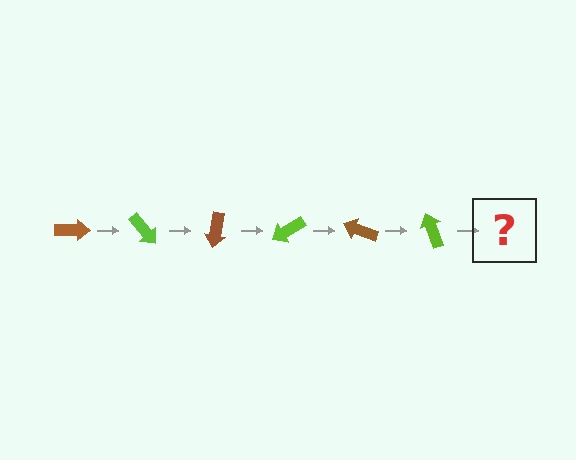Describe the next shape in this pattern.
It should be a brown arrow, rotated 300 degrees from the start.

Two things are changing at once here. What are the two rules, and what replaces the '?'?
The two rules are that it rotates 50 degrees each step and the color cycles through brown and lime. The '?' should be a brown arrow, rotated 300 degrees from the start.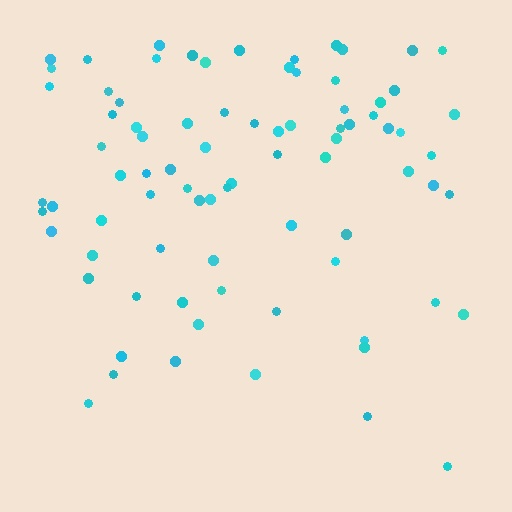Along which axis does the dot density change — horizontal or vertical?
Vertical.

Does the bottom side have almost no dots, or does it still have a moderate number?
Still a moderate number, just noticeably fewer than the top.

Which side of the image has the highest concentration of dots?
The top.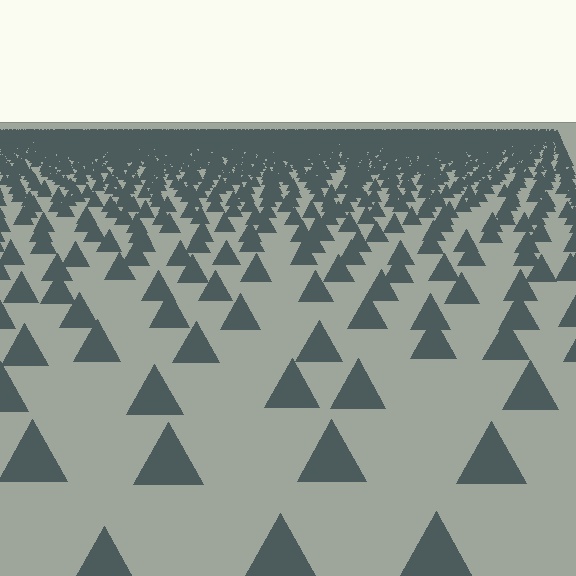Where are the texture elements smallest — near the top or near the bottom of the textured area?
Near the top.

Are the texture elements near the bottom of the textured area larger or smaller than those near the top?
Larger. Near the bottom, elements are closer to the viewer and appear at a bigger on-screen size.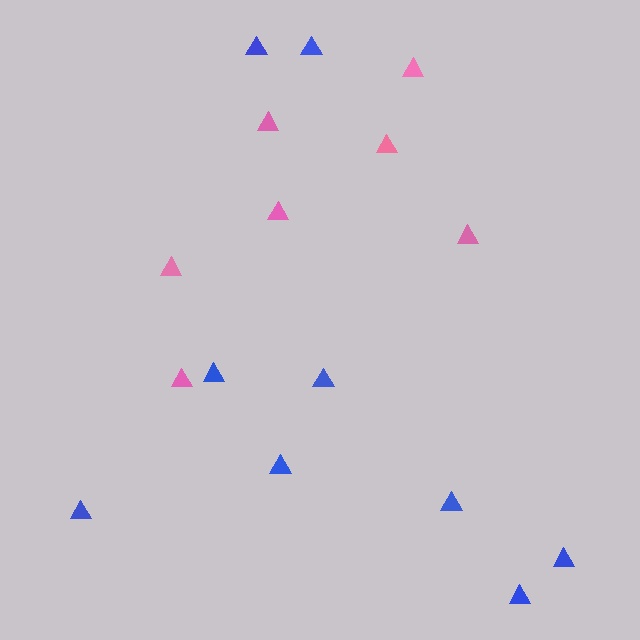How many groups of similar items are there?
There are 2 groups: one group of blue triangles (9) and one group of pink triangles (7).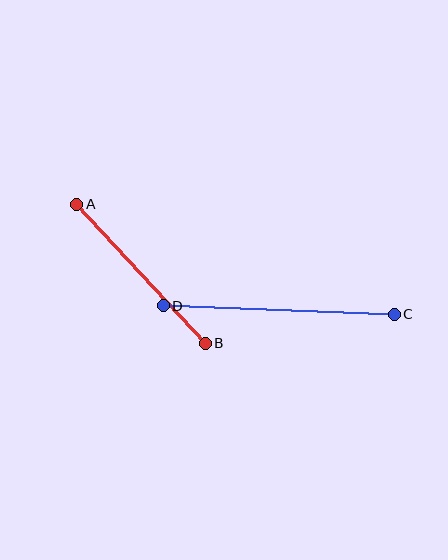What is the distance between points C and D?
The distance is approximately 231 pixels.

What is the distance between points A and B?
The distance is approximately 189 pixels.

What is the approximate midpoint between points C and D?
The midpoint is at approximately (279, 310) pixels.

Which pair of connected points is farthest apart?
Points C and D are farthest apart.